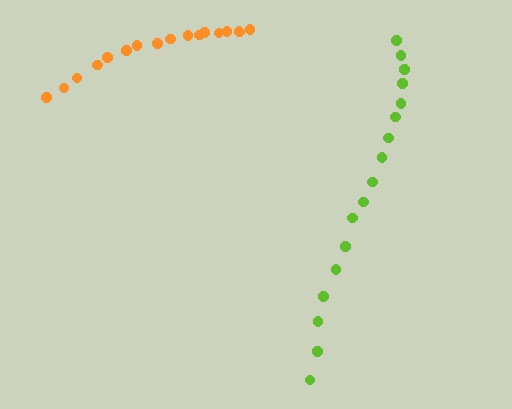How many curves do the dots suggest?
There are 2 distinct paths.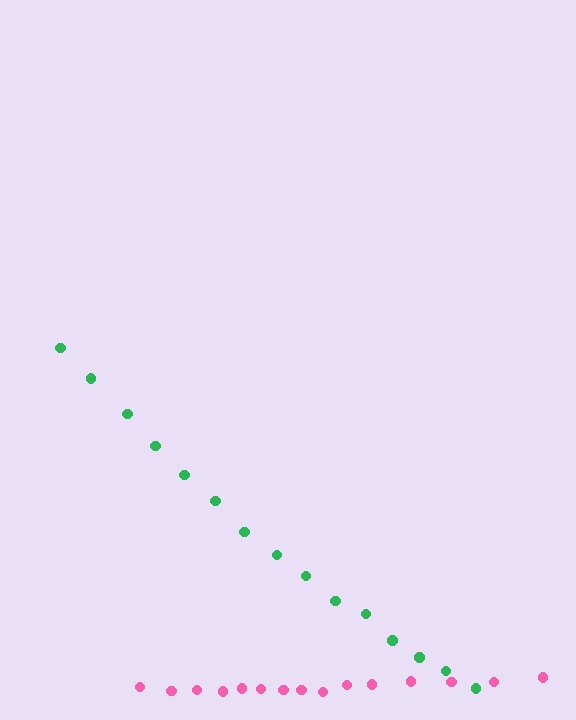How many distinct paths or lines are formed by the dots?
There are 2 distinct paths.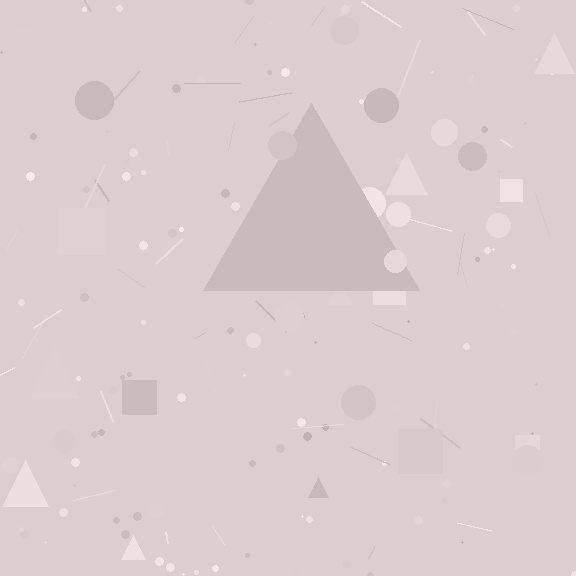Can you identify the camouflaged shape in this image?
The camouflaged shape is a triangle.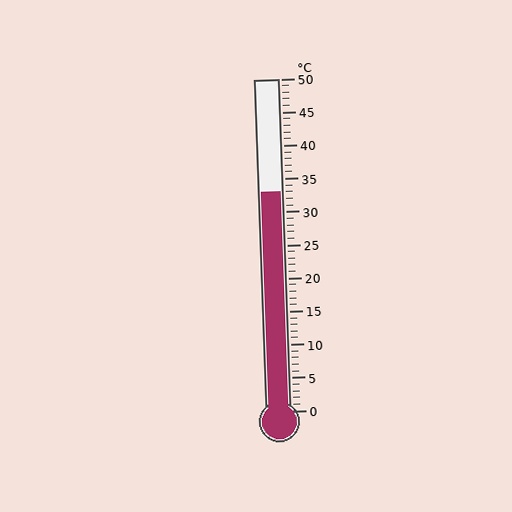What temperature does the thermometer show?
The thermometer shows approximately 33°C.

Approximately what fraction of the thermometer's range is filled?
The thermometer is filled to approximately 65% of its range.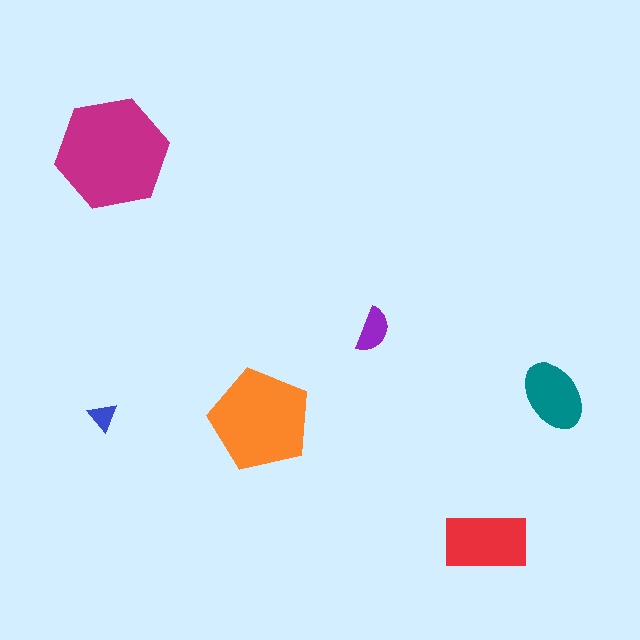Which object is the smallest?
The blue triangle.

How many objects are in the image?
There are 6 objects in the image.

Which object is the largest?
The magenta hexagon.